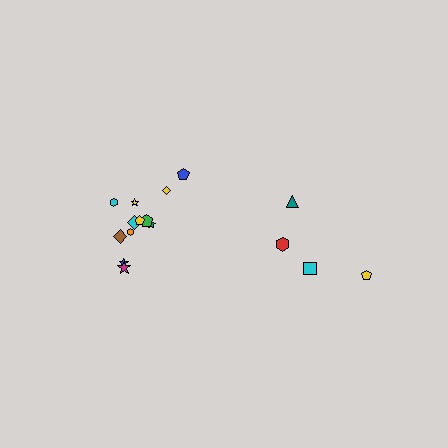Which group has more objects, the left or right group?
The left group.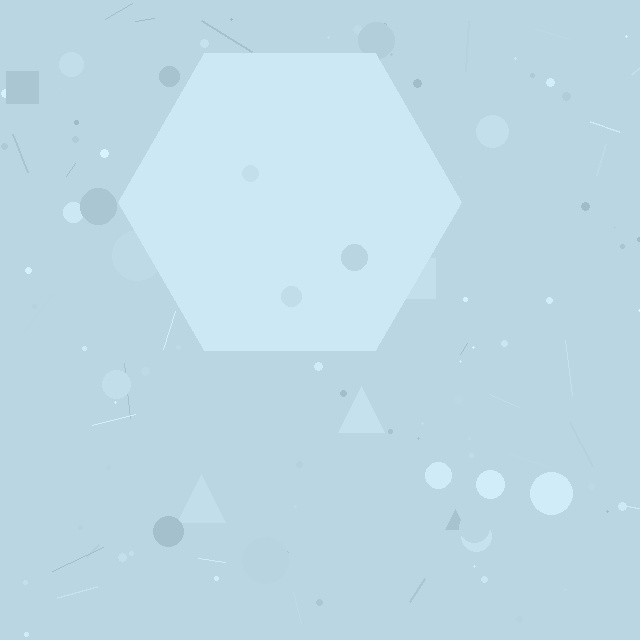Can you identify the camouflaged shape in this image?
The camouflaged shape is a hexagon.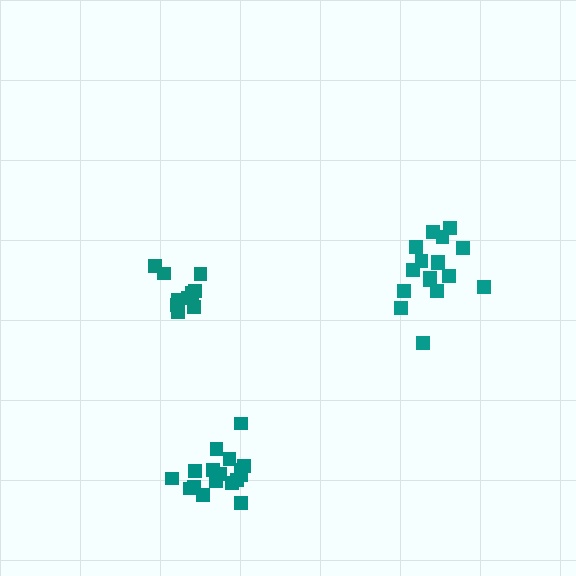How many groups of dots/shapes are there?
There are 3 groups.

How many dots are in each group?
Group 1: 17 dots, Group 2: 11 dots, Group 3: 17 dots (45 total).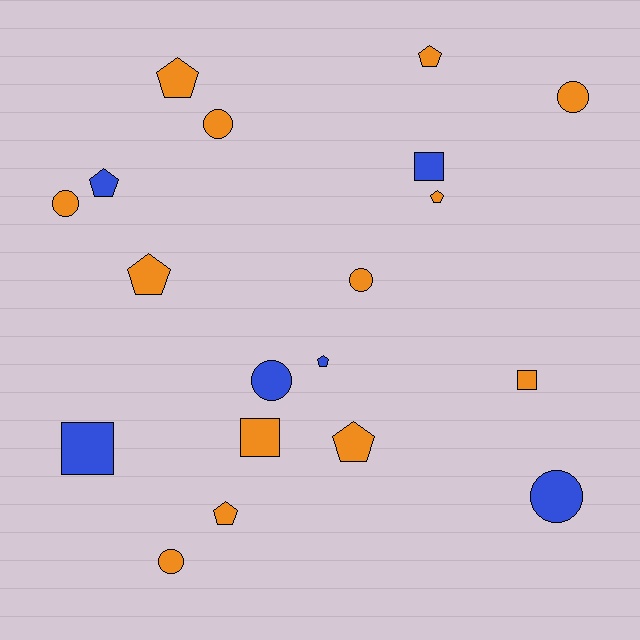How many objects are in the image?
There are 19 objects.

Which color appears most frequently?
Orange, with 13 objects.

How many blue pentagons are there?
There are 2 blue pentagons.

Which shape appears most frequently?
Pentagon, with 8 objects.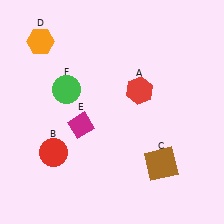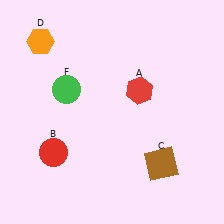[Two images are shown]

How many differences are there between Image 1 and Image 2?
There is 1 difference between the two images.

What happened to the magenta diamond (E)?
The magenta diamond (E) was removed in Image 2. It was in the bottom-left area of Image 1.